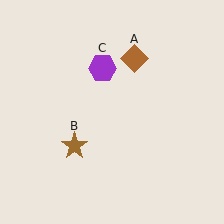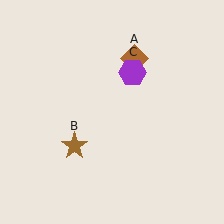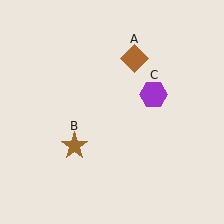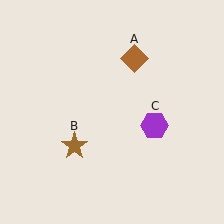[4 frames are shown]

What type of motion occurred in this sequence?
The purple hexagon (object C) rotated clockwise around the center of the scene.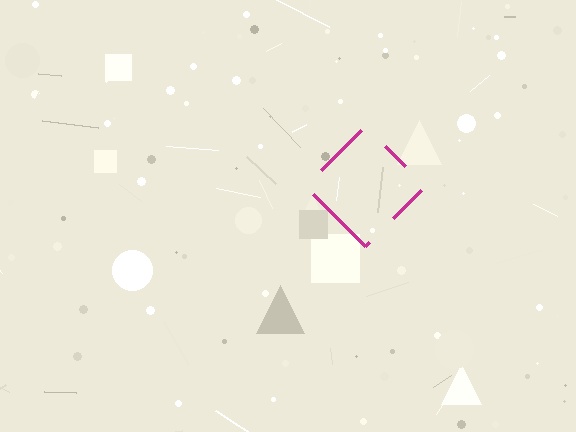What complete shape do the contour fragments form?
The contour fragments form a diamond.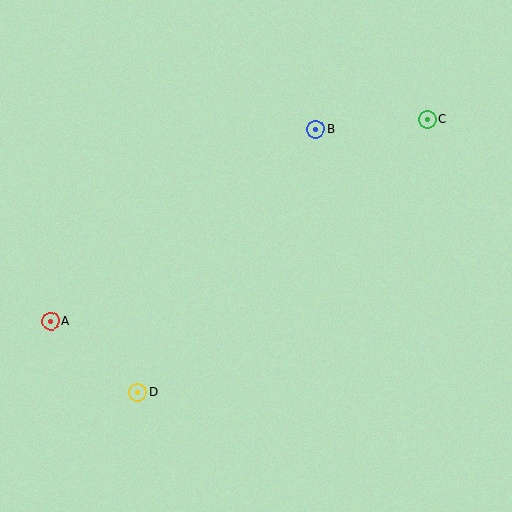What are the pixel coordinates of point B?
Point B is at (316, 129).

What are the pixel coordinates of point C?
Point C is at (427, 119).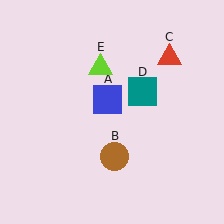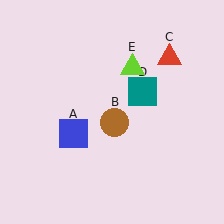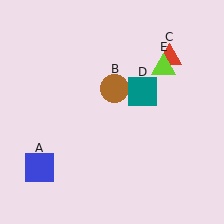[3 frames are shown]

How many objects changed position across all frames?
3 objects changed position: blue square (object A), brown circle (object B), lime triangle (object E).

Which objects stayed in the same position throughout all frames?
Red triangle (object C) and teal square (object D) remained stationary.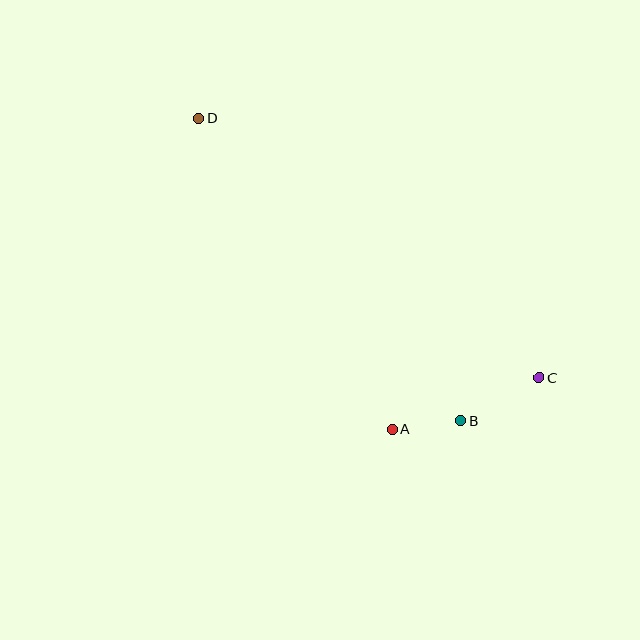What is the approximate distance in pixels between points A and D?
The distance between A and D is approximately 366 pixels.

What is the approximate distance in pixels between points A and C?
The distance between A and C is approximately 155 pixels.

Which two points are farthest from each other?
Points C and D are farthest from each other.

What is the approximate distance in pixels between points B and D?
The distance between B and D is approximately 400 pixels.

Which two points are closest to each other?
Points A and B are closest to each other.